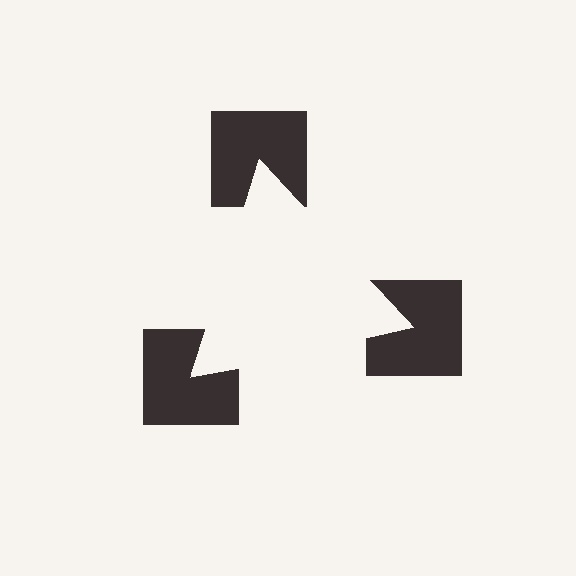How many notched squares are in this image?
There are 3 — one at each vertex of the illusory triangle.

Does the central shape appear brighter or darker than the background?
It typically appears slightly brighter than the background, even though no actual brightness change is drawn.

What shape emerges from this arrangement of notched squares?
An illusory triangle — its edges are inferred from the aligned wedge cuts in the notched squares, not physically drawn.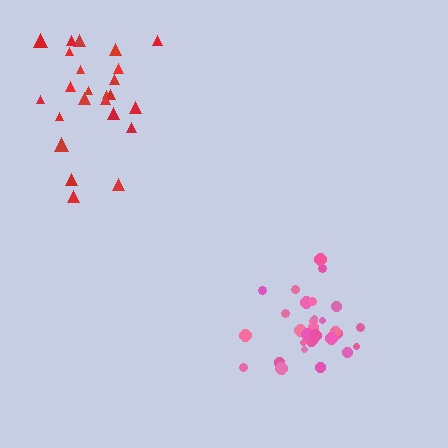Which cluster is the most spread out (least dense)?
Red.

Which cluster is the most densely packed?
Pink.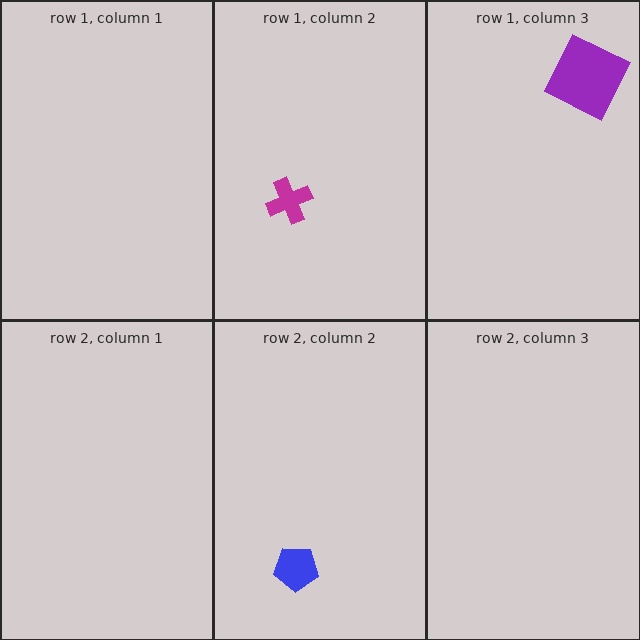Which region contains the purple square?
The row 1, column 3 region.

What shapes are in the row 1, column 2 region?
The magenta cross.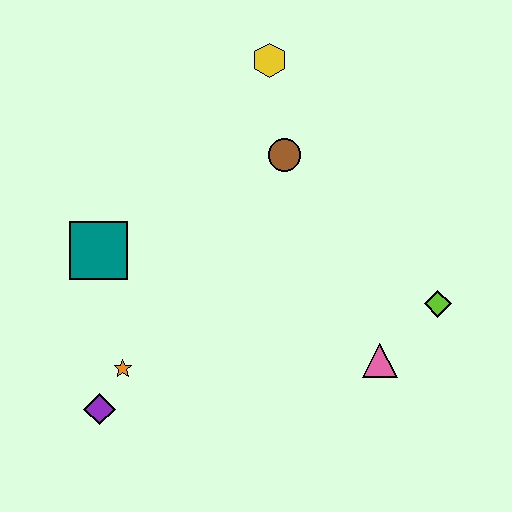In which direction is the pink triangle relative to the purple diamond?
The pink triangle is to the right of the purple diamond.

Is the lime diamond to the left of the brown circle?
No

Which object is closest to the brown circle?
The yellow hexagon is closest to the brown circle.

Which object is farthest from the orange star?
The yellow hexagon is farthest from the orange star.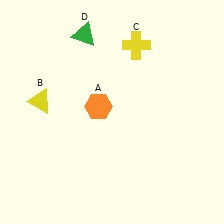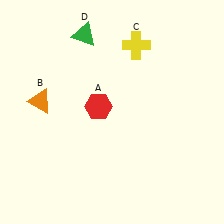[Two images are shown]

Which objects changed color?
A changed from orange to red. B changed from yellow to orange.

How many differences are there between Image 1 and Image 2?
There are 2 differences between the two images.